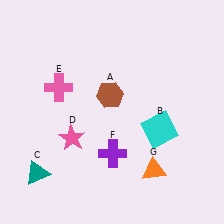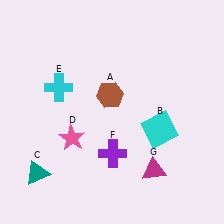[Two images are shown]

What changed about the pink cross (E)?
In Image 1, E is pink. In Image 2, it changed to cyan.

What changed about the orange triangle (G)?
In Image 1, G is orange. In Image 2, it changed to magenta.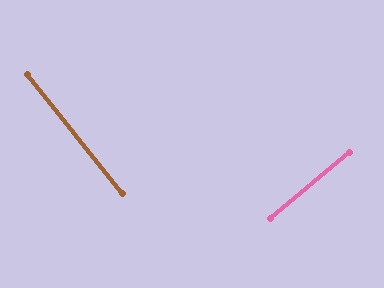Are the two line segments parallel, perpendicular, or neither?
Perpendicular — they meet at approximately 89°.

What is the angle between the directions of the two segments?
Approximately 89 degrees.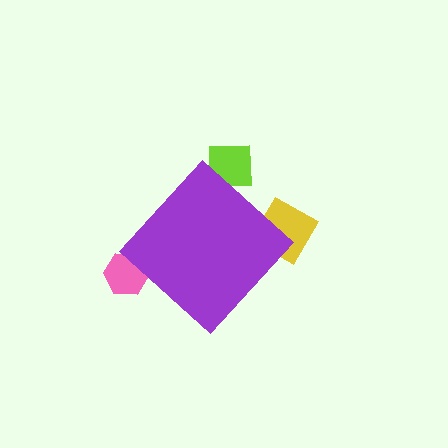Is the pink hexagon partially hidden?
Yes, the pink hexagon is partially hidden behind the purple diamond.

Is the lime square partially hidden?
Yes, the lime square is partially hidden behind the purple diamond.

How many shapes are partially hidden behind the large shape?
3 shapes are partially hidden.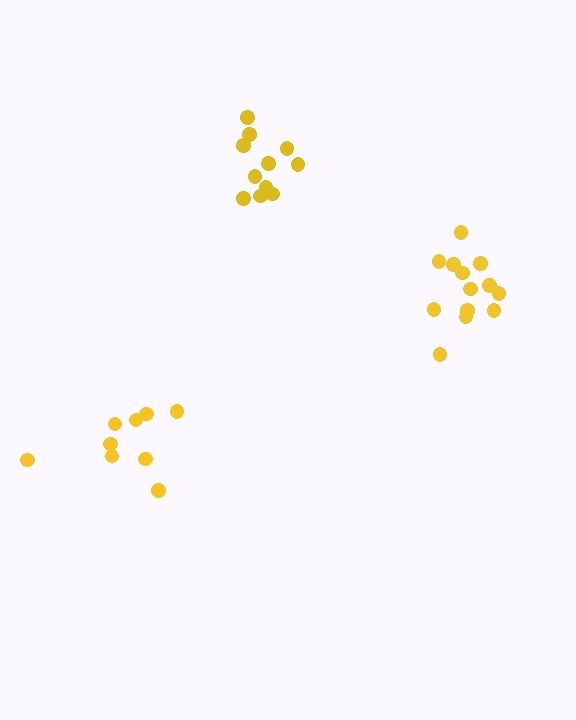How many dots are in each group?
Group 1: 9 dots, Group 2: 13 dots, Group 3: 11 dots (33 total).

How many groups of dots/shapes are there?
There are 3 groups.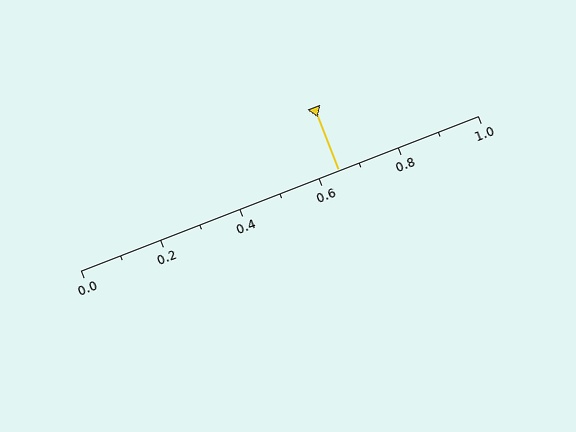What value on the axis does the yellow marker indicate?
The marker indicates approximately 0.65.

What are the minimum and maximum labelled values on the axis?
The axis runs from 0.0 to 1.0.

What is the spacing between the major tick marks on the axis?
The major ticks are spaced 0.2 apart.